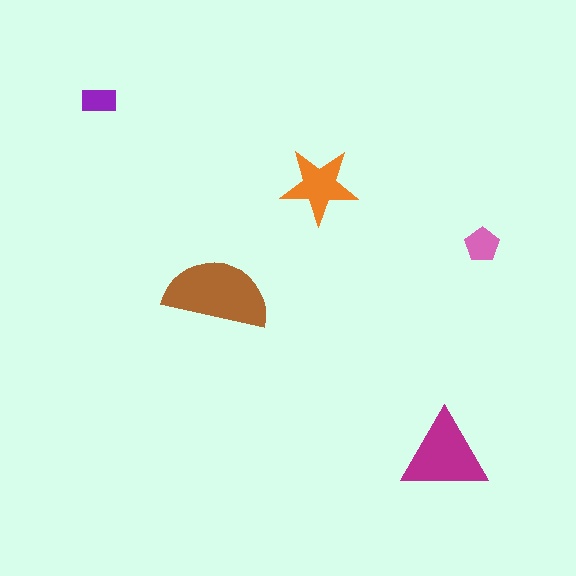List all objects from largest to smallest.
The brown semicircle, the magenta triangle, the orange star, the pink pentagon, the purple rectangle.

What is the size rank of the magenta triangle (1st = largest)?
2nd.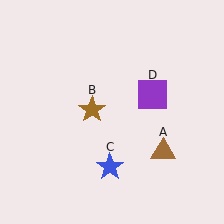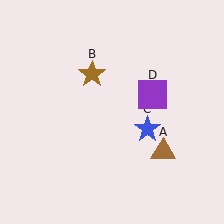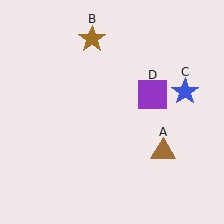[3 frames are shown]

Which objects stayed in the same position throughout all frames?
Brown triangle (object A) and purple square (object D) remained stationary.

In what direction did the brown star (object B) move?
The brown star (object B) moved up.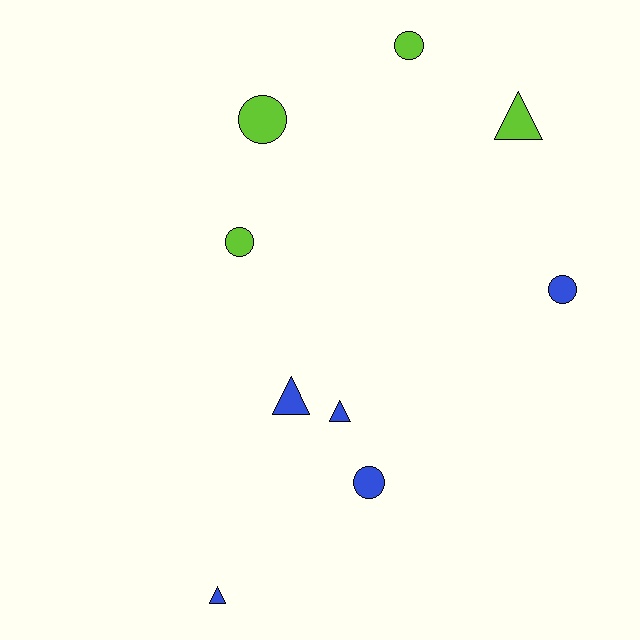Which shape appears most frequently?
Circle, with 5 objects.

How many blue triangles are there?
There are 3 blue triangles.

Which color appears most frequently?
Blue, with 5 objects.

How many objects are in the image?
There are 9 objects.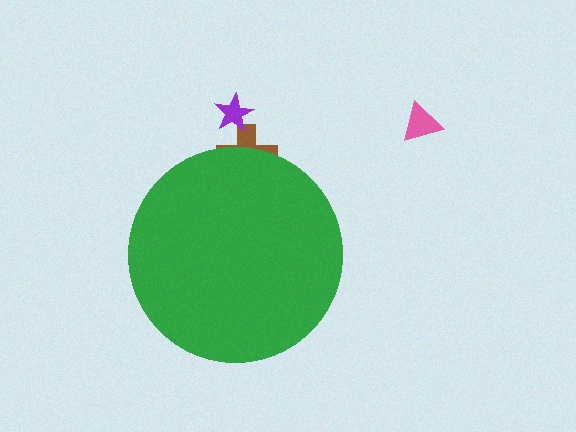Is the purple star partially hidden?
No, the purple star is fully visible.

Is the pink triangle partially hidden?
No, the pink triangle is fully visible.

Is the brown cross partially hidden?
Yes, the brown cross is partially hidden behind the green circle.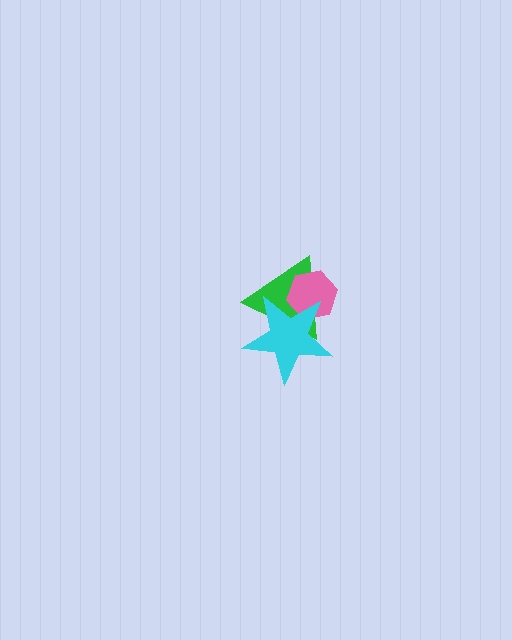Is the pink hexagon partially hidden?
Yes, it is partially covered by another shape.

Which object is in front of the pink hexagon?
The cyan star is in front of the pink hexagon.